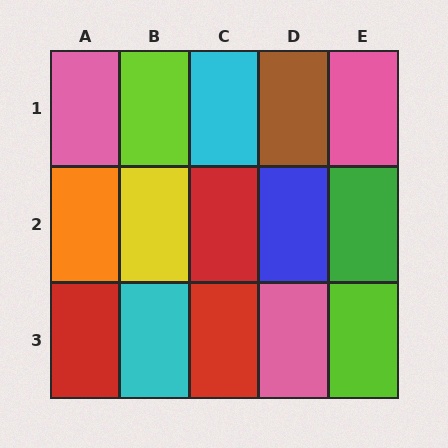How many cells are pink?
3 cells are pink.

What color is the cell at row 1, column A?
Pink.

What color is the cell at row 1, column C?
Cyan.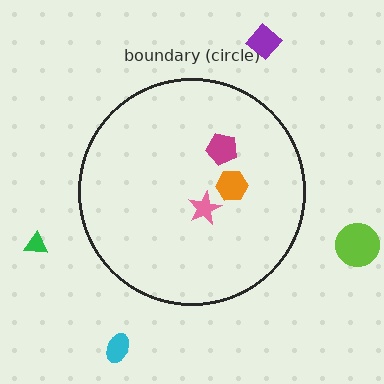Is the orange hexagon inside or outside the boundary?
Inside.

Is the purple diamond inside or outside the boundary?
Outside.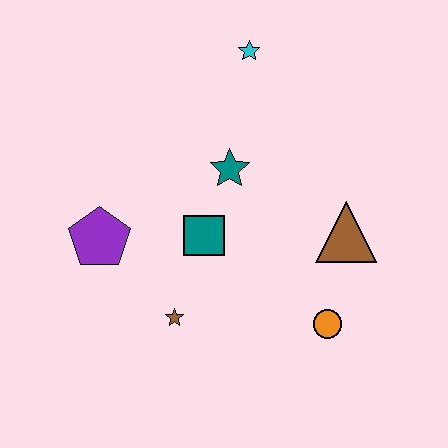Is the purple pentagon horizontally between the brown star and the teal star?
No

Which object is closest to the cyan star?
The teal star is closest to the cyan star.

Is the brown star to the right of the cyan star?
No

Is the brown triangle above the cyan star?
No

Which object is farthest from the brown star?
The cyan star is farthest from the brown star.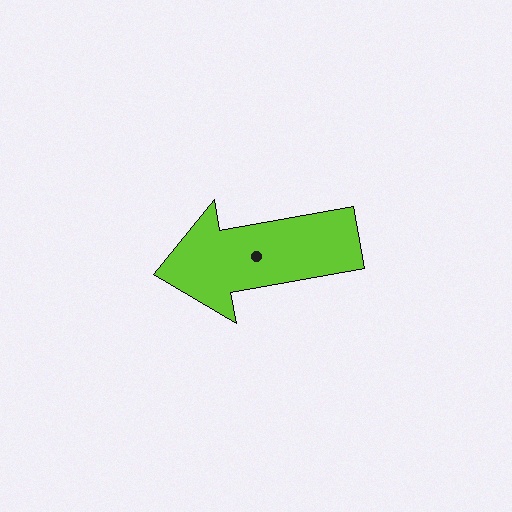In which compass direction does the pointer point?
West.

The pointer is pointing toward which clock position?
Roughly 9 o'clock.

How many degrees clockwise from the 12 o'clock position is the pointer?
Approximately 260 degrees.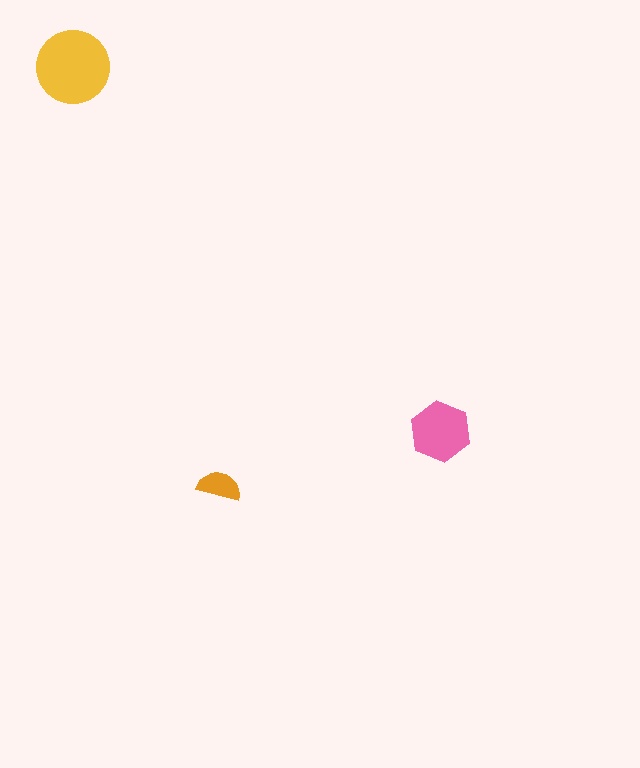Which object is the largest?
The yellow circle.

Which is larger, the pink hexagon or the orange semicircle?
The pink hexagon.